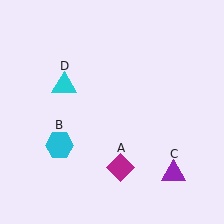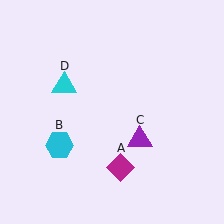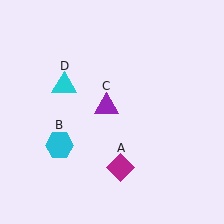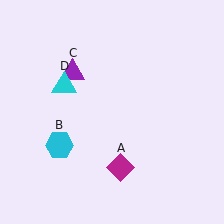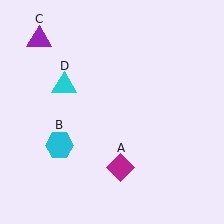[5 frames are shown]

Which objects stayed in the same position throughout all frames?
Magenta diamond (object A) and cyan hexagon (object B) and cyan triangle (object D) remained stationary.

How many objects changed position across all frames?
1 object changed position: purple triangle (object C).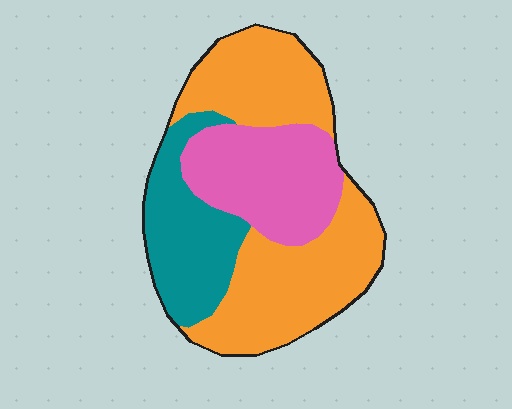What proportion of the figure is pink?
Pink covers 26% of the figure.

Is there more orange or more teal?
Orange.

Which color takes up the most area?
Orange, at roughly 50%.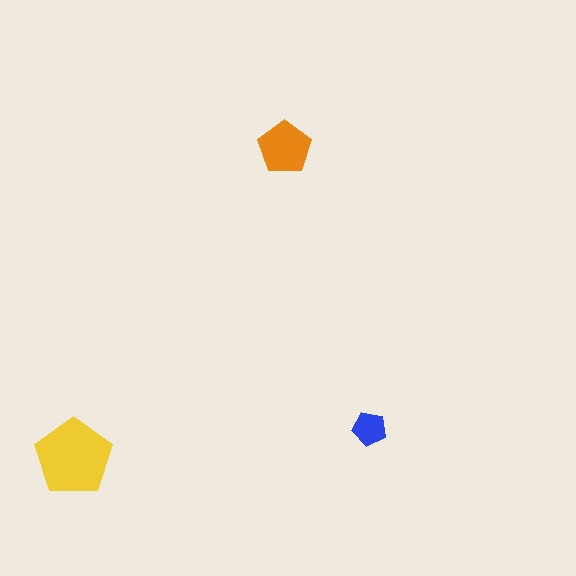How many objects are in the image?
There are 3 objects in the image.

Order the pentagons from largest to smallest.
the yellow one, the orange one, the blue one.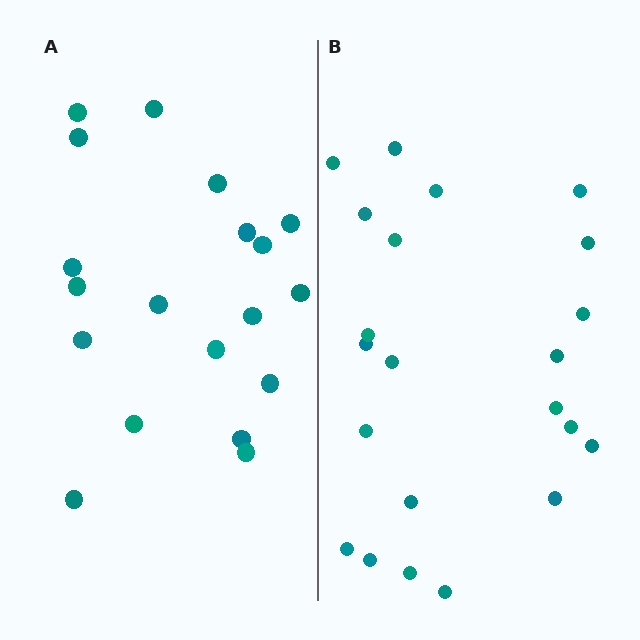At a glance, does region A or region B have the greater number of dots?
Region B (the right region) has more dots.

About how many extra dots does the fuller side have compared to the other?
Region B has just a few more — roughly 2 or 3 more dots than region A.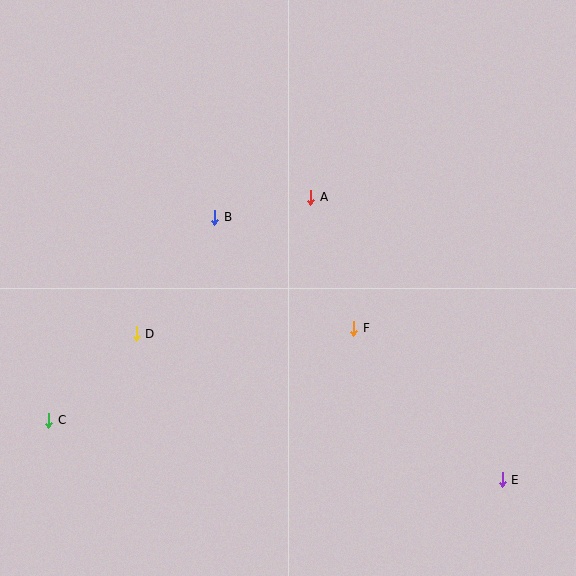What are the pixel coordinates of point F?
Point F is at (354, 328).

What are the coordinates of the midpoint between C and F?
The midpoint between C and F is at (201, 374).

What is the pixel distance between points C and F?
The distance between C and F is 319 pixels.